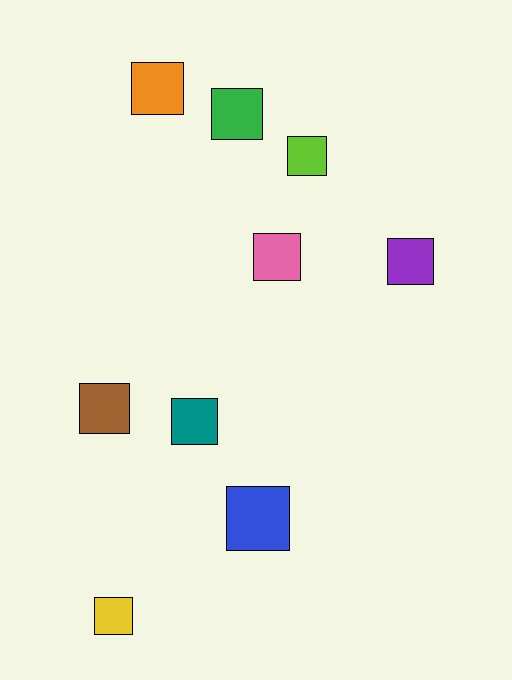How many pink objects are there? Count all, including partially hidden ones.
There is 1 pink object.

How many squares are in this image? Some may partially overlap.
There are 9 squares.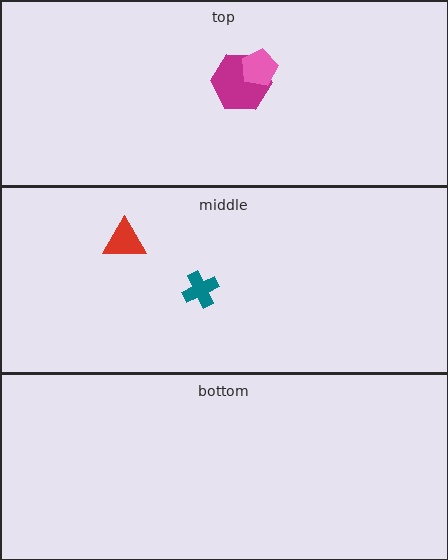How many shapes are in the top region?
2.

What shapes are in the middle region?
The teal cross, the red triangle.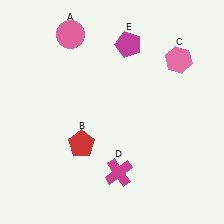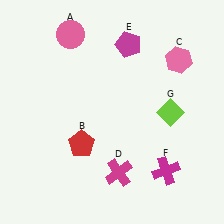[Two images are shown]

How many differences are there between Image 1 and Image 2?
There are 2 differences between the two images.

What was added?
A magenta cross (F), a lime diamond (G) were added in Image 2.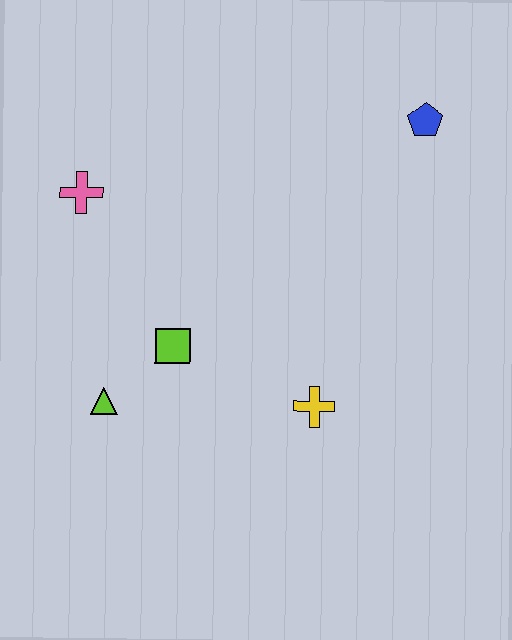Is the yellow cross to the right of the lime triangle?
Yes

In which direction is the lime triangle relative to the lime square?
The lime triangle is to the left of the lime square.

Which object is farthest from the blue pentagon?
The lime triangle is farthest from the blue pentagon.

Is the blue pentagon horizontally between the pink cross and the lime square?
No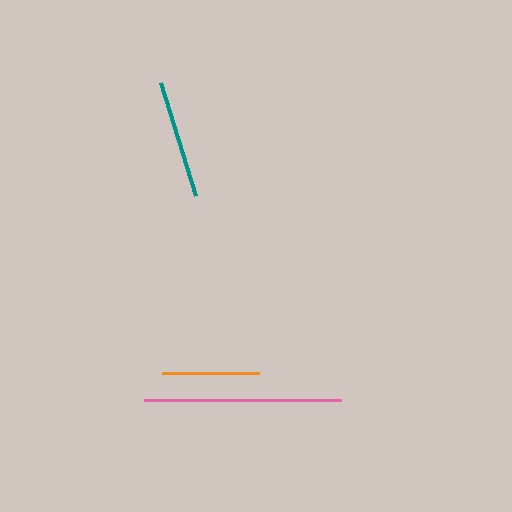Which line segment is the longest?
The pink line is the longest at approximately 197 pixels.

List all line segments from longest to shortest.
From longest to shortest: pink, teal, orange.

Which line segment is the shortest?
The orange line is the shortest at approximately 97 pixels.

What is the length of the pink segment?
The pink segment is approximately 197 pixels long.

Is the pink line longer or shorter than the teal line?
The pink line is longer than the teal line.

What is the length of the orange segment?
The orange segment is approximately 97 pixels long.